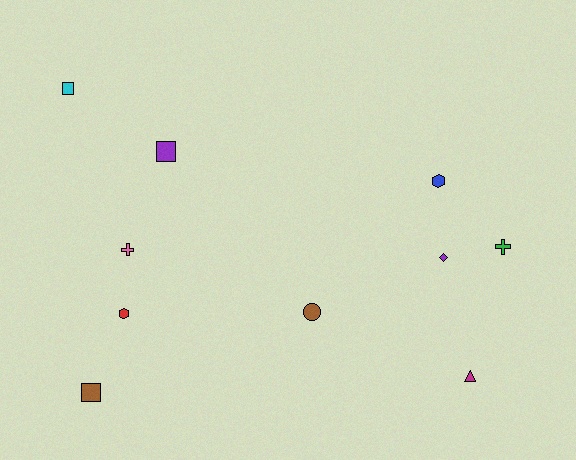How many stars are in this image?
There are no stars.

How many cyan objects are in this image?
There is 1 cyan object.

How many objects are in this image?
There are 10 objects.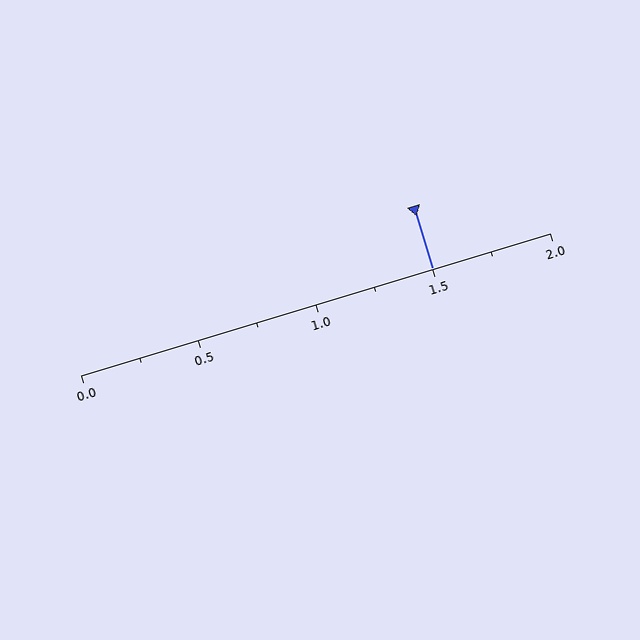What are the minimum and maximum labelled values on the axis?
The axis runs from 0.0 to 2.0.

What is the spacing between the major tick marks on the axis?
The major ticks are spaced 0.5 apart.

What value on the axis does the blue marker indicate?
The marker indicates approximately 1.5.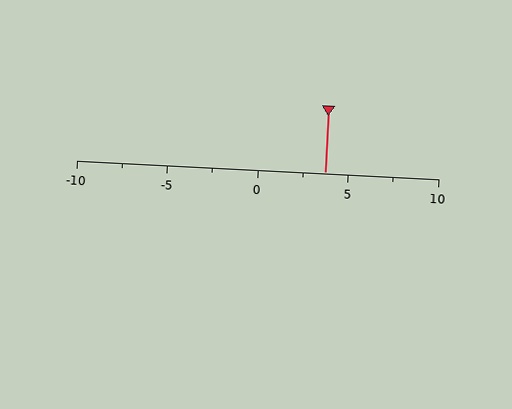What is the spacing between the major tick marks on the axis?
The major ticks are spaced 5 apart.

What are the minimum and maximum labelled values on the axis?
The axis runs from -10 to 10.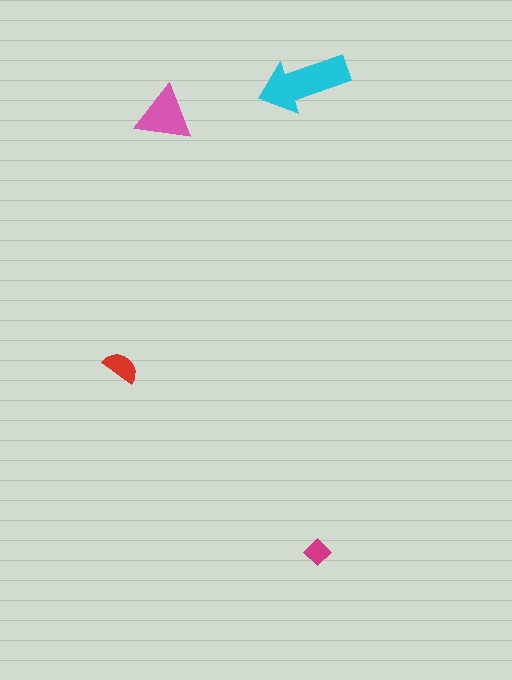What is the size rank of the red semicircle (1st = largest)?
3rd.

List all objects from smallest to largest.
The magenta diamond, the red semicircle, the pink triangle, the cyan arrow.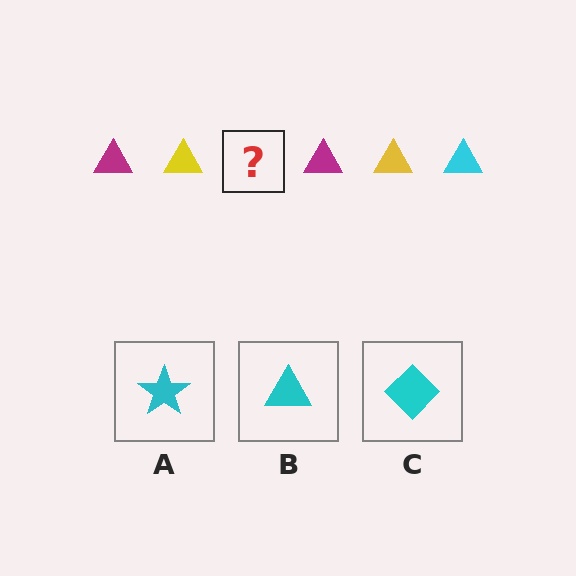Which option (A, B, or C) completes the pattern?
B.